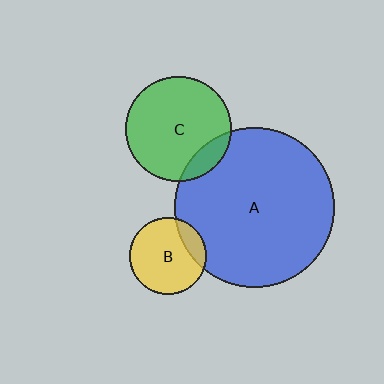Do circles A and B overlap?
Yes.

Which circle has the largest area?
Circle A (blue).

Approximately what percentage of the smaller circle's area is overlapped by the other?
Approximately 15%.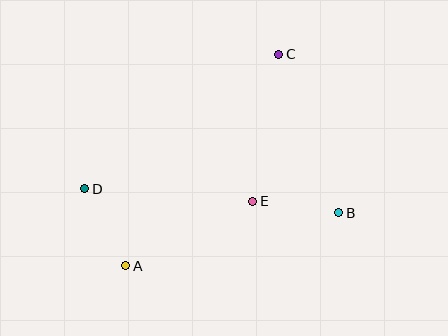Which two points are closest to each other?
Points B and E are closest to each other.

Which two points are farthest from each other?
Points A and C are farthest from each other.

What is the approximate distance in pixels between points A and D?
The distance between A and D is approximately 87 pixels.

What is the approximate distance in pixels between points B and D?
The distance between B and D is approximately 255 pixels.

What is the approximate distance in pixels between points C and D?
The distance between C and D is approximately 236 pixels.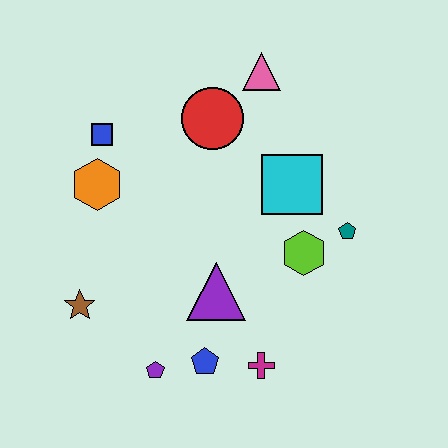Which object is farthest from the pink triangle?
The purple pentagon is farthest from the pink triangle.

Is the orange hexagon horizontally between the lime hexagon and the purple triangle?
No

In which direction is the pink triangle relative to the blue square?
The pink triangle is to the right of the blue square.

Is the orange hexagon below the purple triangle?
No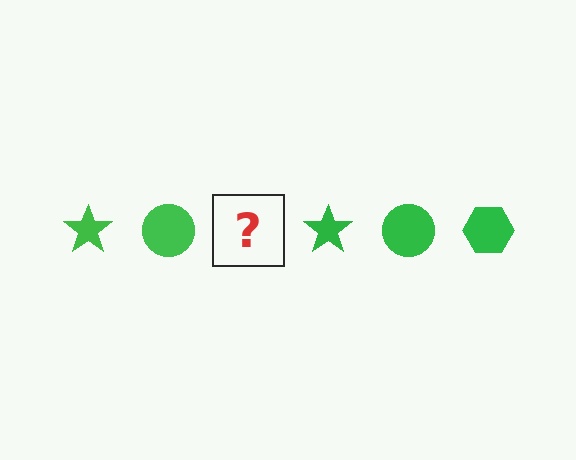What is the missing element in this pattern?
The missing element is a green hexagon.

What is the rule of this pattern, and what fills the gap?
The rule is that the pattern cycles through star, circle, hexagon shapes in green. The gap should be filled with a green hexagon.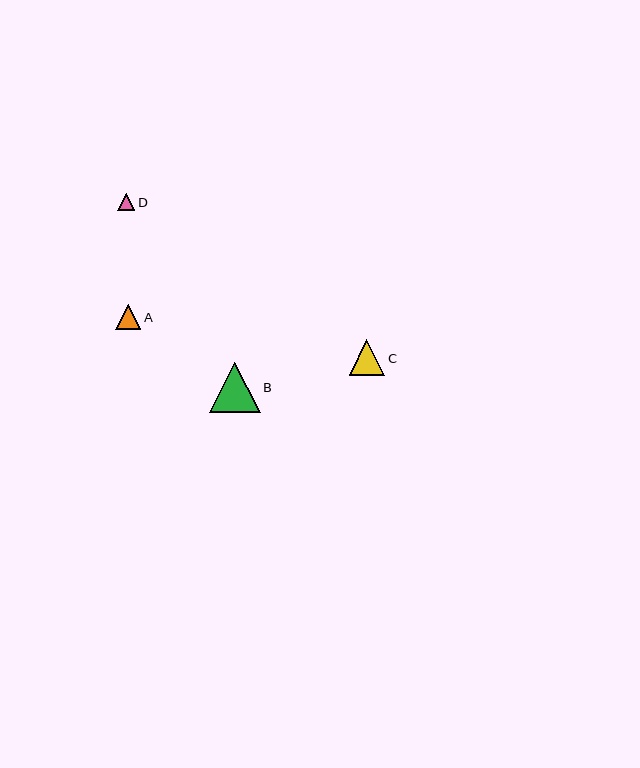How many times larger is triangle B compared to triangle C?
Triangle B is approximately 1.4 times the size of triangle C.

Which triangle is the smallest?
Triangle D is the smallest with a size of approximately 17 pixels.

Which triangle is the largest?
Triangle B is the largest with a size of approximately 50 pixels.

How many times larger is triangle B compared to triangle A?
Triangle B is approximately 2.0 times the size of triangle A.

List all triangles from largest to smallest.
From largest to smallest: B, C, A, D.